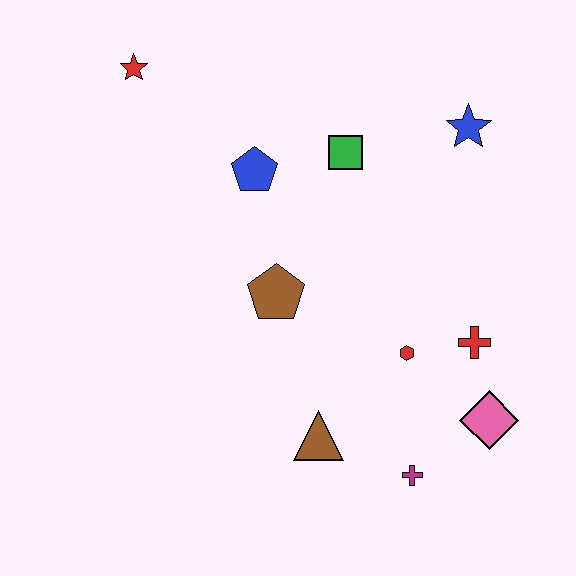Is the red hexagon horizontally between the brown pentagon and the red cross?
Yes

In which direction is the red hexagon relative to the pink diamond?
The red hexagon is to the left of the pink diamond.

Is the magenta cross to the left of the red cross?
Yes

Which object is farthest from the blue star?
The magenta cross is farthest from the blue star.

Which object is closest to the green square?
The blue pentagon is closest to the green square.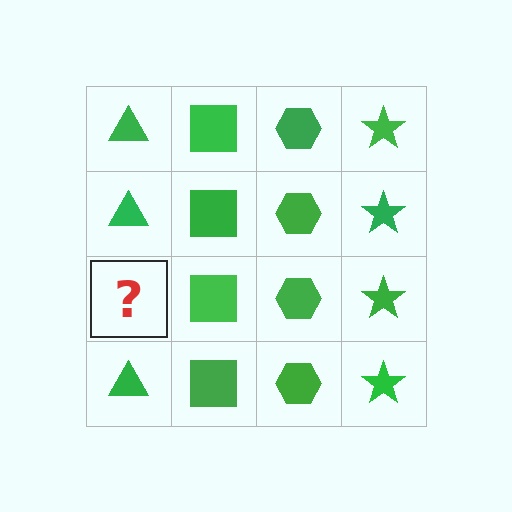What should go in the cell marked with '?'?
The missing cell should contain a green triangle.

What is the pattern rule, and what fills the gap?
The rule is that each column has a consistent shape. The gap should be filled with a green triangle.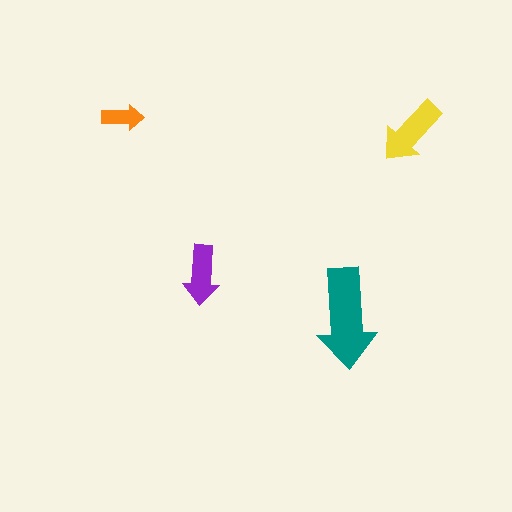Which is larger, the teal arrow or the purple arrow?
The teal one.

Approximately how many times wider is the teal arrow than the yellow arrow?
About 1.5 times wider.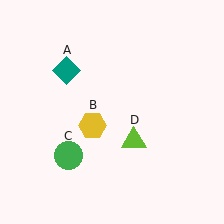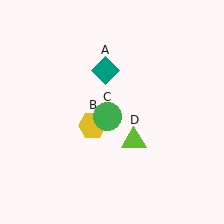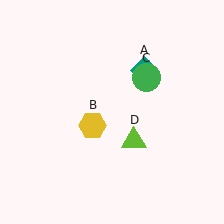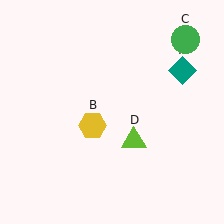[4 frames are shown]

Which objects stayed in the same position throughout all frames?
Yellow hexagon (object B) and lime triangle (object D) remained stationary.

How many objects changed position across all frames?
2 objects changed position: teal diamond (object A), green circle (object C).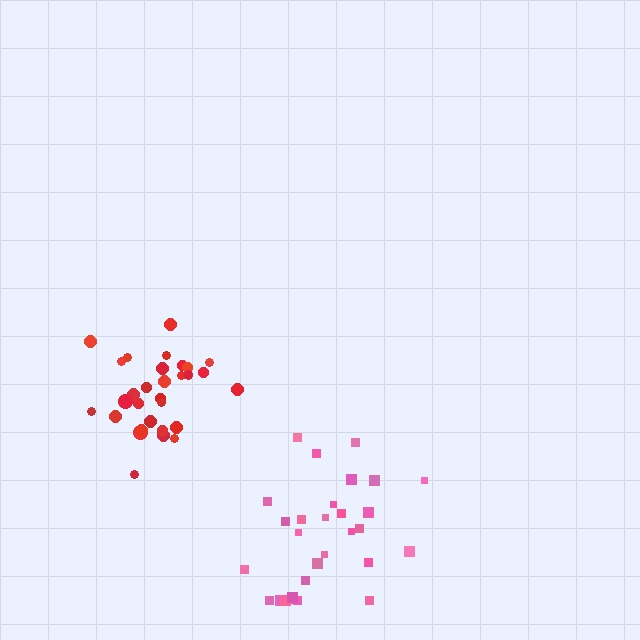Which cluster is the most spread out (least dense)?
Pink.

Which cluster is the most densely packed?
Red.